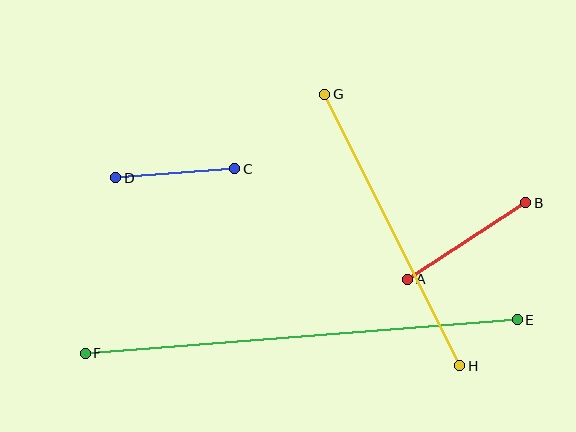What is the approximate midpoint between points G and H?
The midpoint is at approximately (392, 230) pixels.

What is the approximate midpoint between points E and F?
The midpoint is at approximately (301, 336) pixels.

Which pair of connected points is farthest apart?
Points E and F are farthest apart.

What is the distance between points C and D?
The distance is approximately 119 pixels.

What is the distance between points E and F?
The distance is approximately 433 pixels.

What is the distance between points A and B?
The distance is approximately 141 pixels.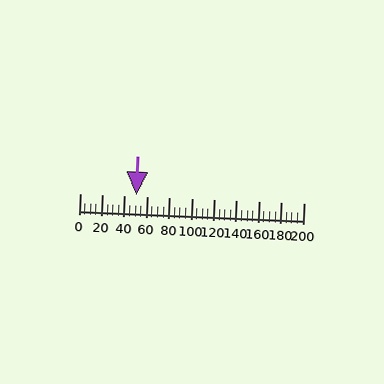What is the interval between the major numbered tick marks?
The major tick marks are spaced 20 units apart.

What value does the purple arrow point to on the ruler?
The purple arrow points to approximately 50.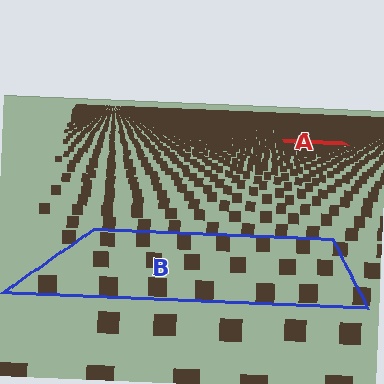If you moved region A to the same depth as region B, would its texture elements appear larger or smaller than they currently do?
They would appear larger. At a closer depth, the same texture elements are projected at a bigger on-screen size.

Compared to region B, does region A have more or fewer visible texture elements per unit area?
Region A has more texture elements per unit area — they are packed more densely because it is farther away.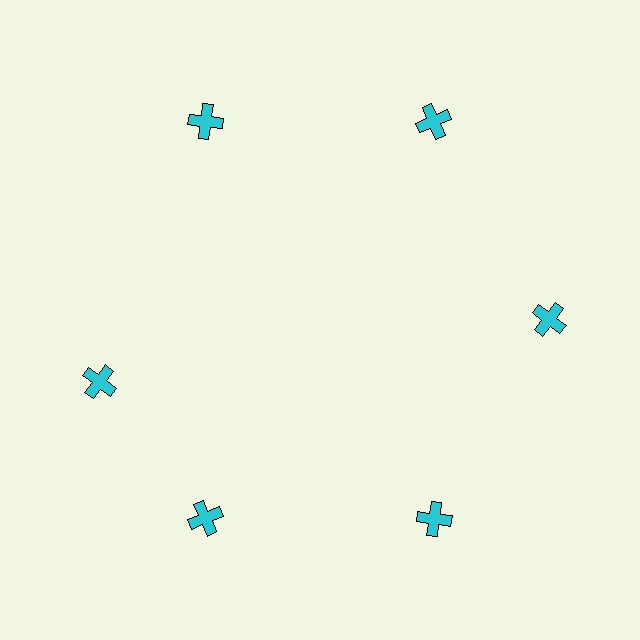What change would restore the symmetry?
The symmetry would be restored by rotating it back into even spacing with its neighbors so that all 6 crosses sit at equal angles and equal distance from the center.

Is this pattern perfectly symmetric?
No. The 6 cyan crosses are arranged in a ring, but one element near the 9 o'clock position is rotated out of alignment along the ring, breaking the 6-fold rotational symmetry.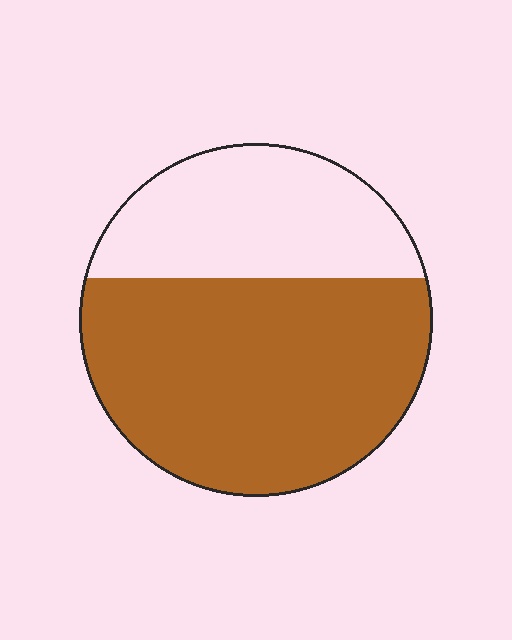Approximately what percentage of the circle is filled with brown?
Approximately 65%.